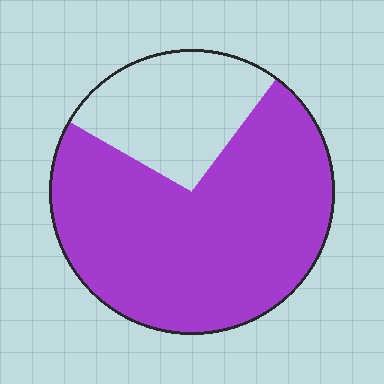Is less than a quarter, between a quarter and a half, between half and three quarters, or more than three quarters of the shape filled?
Between half and three quarters.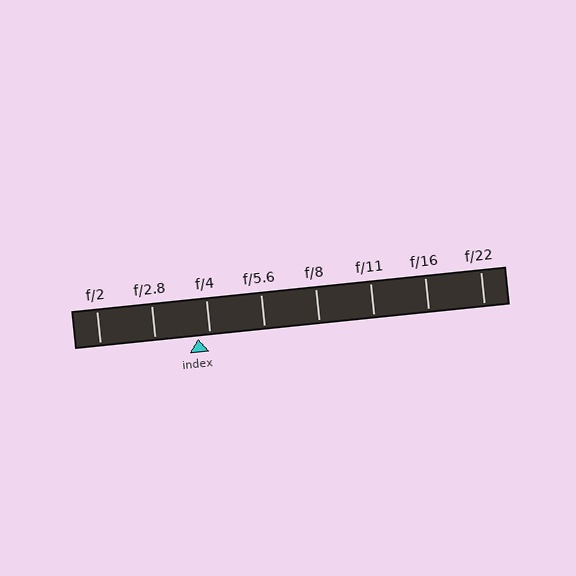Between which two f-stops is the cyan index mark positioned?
The index mark is between f/2.8 and f/4.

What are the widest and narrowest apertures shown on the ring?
The widest aperture shown is f/2 and the narrowest is f/22.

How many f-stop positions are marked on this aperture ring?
There are 8 f-stop positions marked.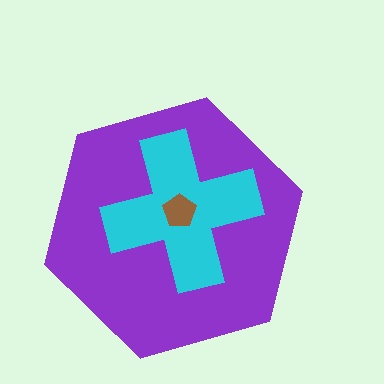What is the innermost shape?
The brown pentagon.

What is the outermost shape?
The purple hexagon.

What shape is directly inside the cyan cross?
The brown pentagon.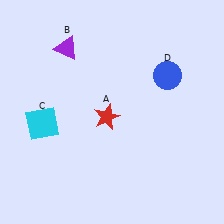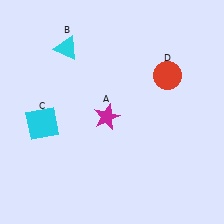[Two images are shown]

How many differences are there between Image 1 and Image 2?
There are 3 differences between the two images.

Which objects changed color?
A changed from red to magenta. B changed from purple to cyan. D changed from blue to red.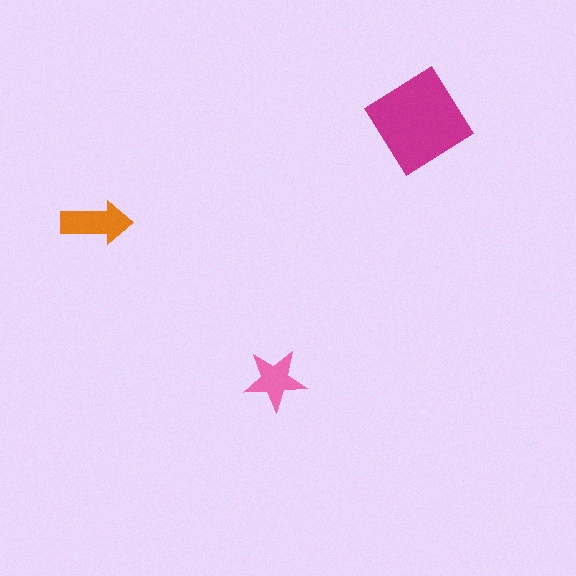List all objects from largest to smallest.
The magenta diamond, the orange arrow, the pink star.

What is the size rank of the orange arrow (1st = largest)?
2nd.